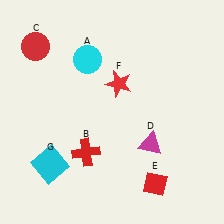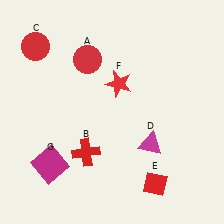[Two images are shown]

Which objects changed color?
A changed from cyan to red. G changed from cyan to magenta.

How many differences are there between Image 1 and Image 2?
There are 2 differences between the two images.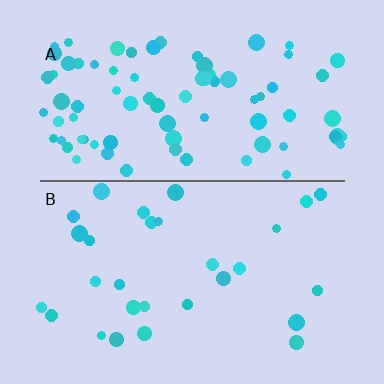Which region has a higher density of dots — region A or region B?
A (the top).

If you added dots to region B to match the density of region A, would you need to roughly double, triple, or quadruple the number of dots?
Approximately triple.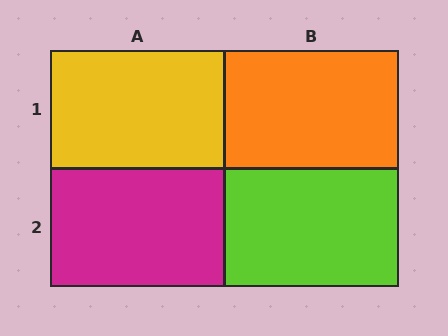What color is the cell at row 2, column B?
Lime.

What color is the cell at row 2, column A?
Magenta.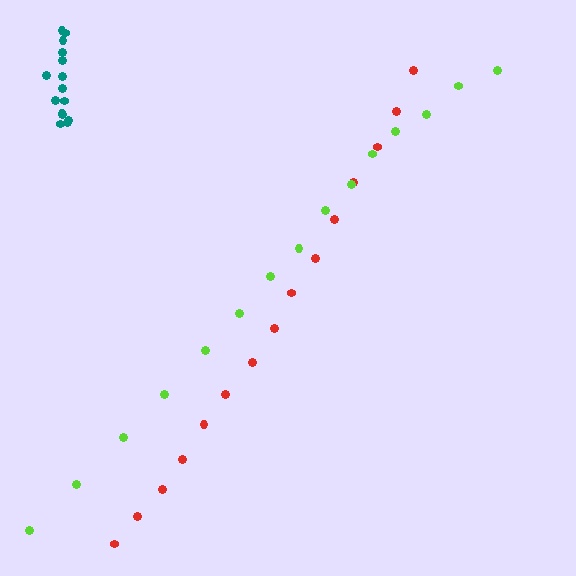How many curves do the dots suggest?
There are 3 distinct paths.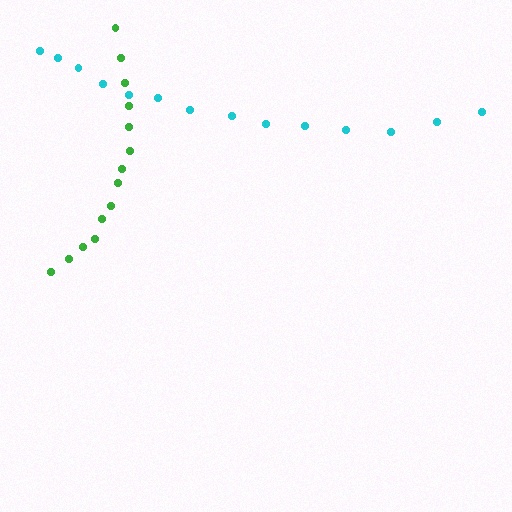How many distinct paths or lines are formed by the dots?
There are 2 distinct paths.